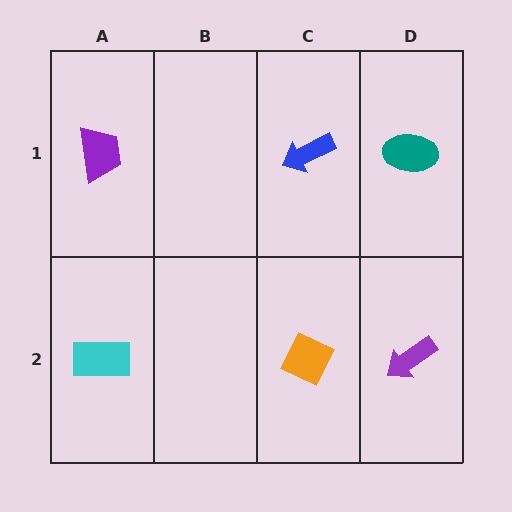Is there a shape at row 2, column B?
No, that cell is empty.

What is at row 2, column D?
A purple arrow.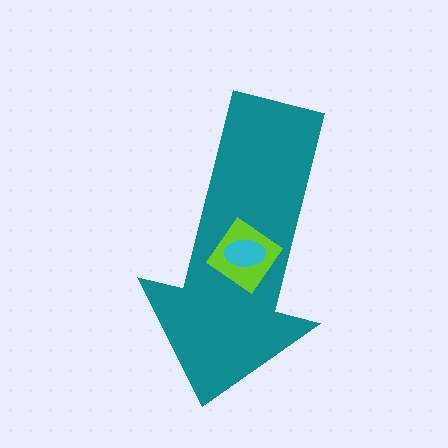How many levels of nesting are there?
3.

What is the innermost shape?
The cyan ellipse.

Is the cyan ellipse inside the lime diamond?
Yes.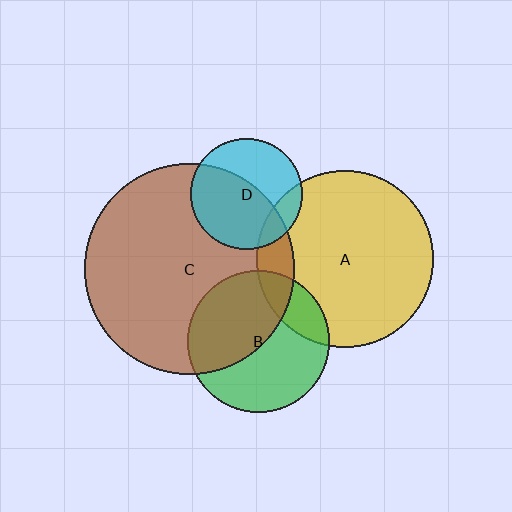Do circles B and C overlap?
Yes.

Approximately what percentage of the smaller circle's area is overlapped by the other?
Approximately 45%.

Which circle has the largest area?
Circle C (brown).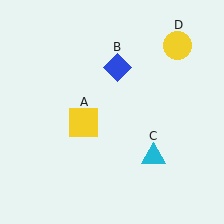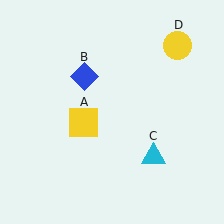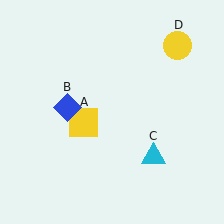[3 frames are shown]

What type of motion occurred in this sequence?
The blue diamond (object B) rotated counterclockwise around the center of the scene.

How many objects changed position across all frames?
1 object changed position: blue diamond (object B).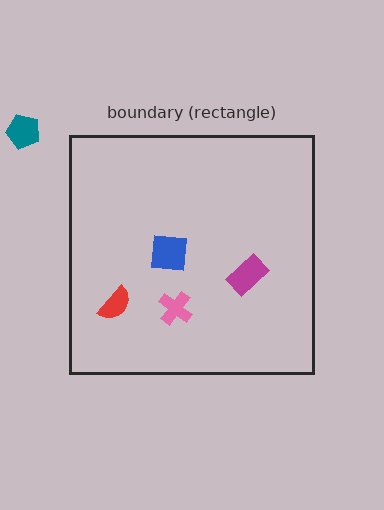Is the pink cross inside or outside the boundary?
Inside.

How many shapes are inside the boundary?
4 inside, 1 outside.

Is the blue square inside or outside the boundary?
Inside.